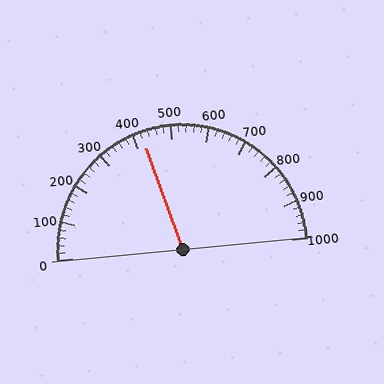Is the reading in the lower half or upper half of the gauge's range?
The reading is in the lower half of the range (0 to 1000).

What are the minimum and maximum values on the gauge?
The gauge ranges from 0 to 1000.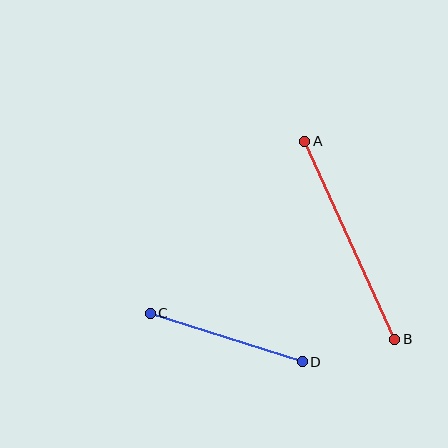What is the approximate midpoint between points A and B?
The midpoint is at approximately (350, 240) pixels.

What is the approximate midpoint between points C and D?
The midpoint is at approximately (226, 337) pixels.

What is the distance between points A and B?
The distance is approximately 218 pixels.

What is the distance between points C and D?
The distance is approximately 159 pixels.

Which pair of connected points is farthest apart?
Points A and B are farthest apart.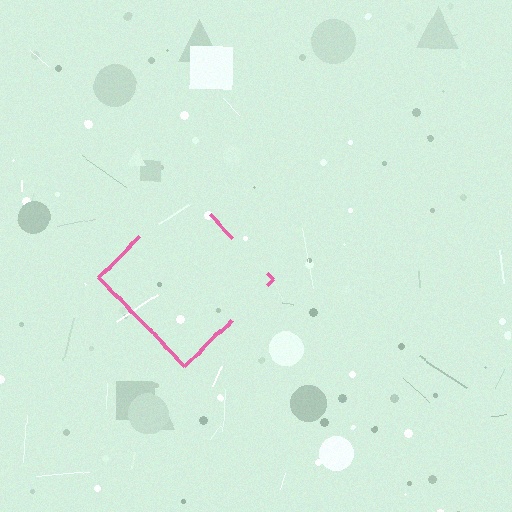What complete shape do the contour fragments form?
The contour fragments form a diamond.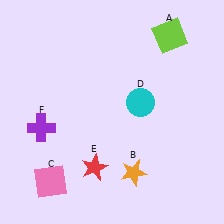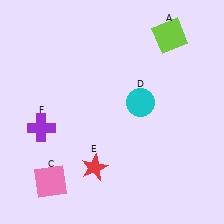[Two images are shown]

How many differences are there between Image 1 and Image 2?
There is 1 difference between the two images.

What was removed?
The orange star (B) was removed in Image 2.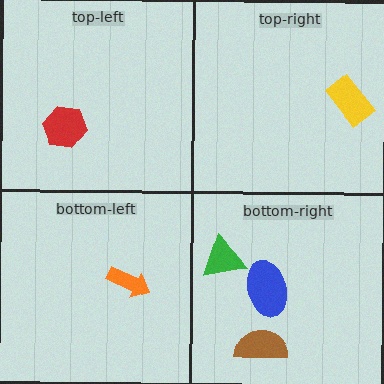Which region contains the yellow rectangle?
The top-right region.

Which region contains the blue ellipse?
The bottom-right region.